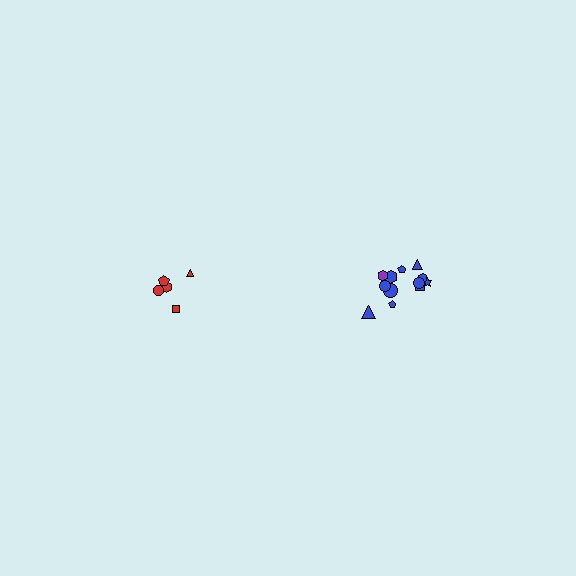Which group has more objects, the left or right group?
The right group.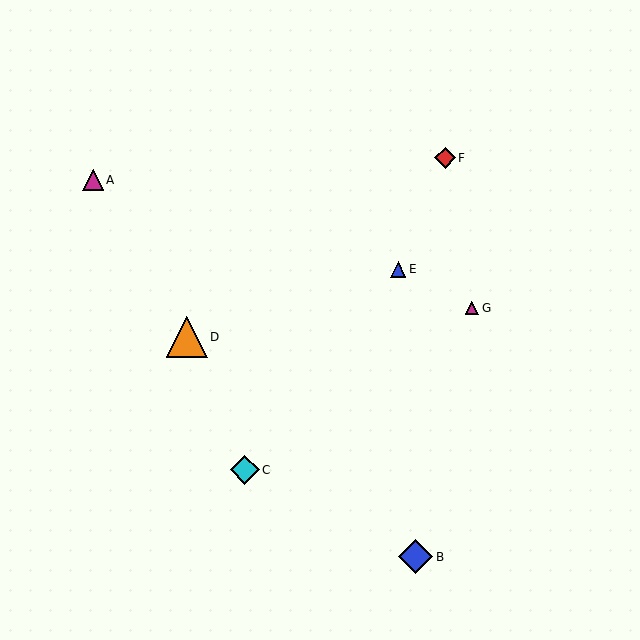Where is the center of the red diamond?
The center of the red diamond is at (445, 158).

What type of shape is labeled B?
Shape B is a blue diamond.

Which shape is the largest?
The orange triangle (labeled D) is the largest.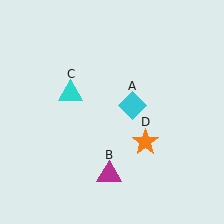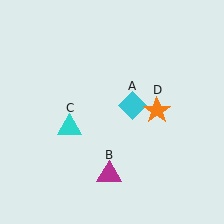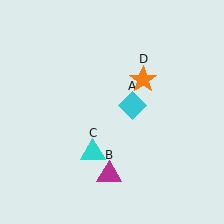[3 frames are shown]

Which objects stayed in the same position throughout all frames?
Cyan diamond (object A) and magenta triangle (object B) remained stationary.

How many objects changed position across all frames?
2 objects changed position: cyan triangle (object C), orange star (object D).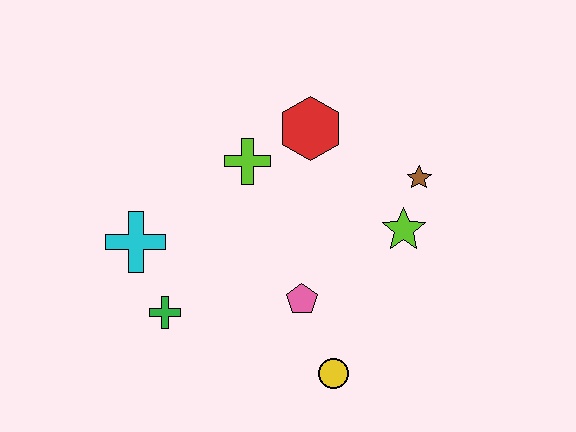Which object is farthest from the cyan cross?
The brown star is farthest from the cyan cross.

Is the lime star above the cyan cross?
Yes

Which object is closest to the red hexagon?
The lime cross is closest to the red hexagon.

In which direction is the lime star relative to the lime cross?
The lime star is to the right of the lime cross.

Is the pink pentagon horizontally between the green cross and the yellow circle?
Yes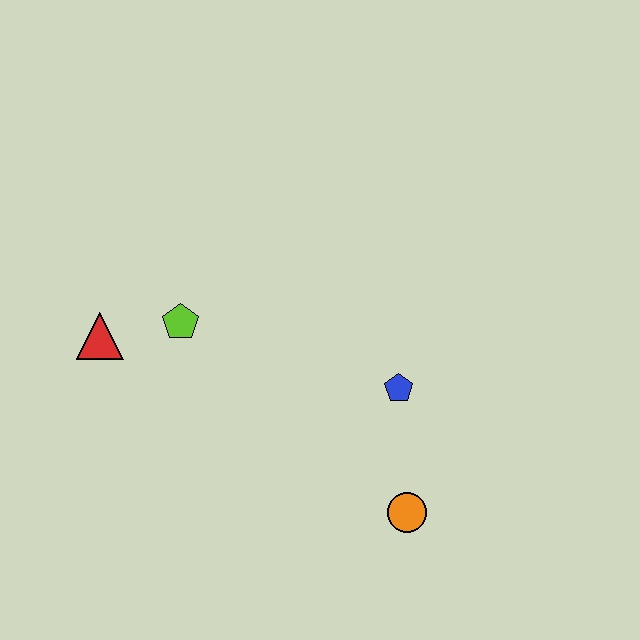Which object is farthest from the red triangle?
The orange circle is farthest from the red triangle.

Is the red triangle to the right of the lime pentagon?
No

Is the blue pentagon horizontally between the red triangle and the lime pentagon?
No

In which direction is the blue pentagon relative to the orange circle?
The blue pentagon is above the orange circle.